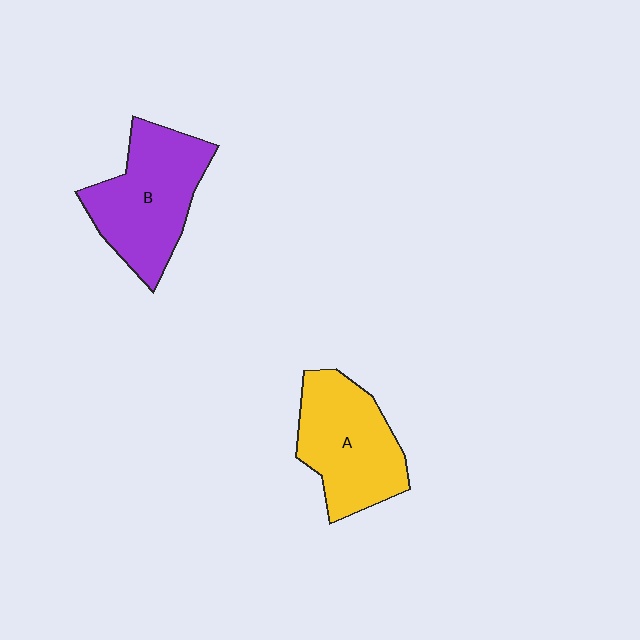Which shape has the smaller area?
Shape A (yellow).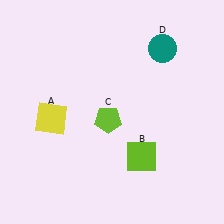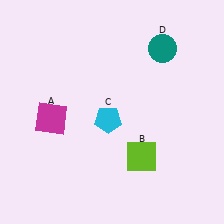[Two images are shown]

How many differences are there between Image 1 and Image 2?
There are 2 differences between the two images.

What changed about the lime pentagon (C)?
In Image 1, C is lime. In Image 2, it changed to cyan.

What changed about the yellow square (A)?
In Image 1, A is yellow. In Image 2, it changed to magenta.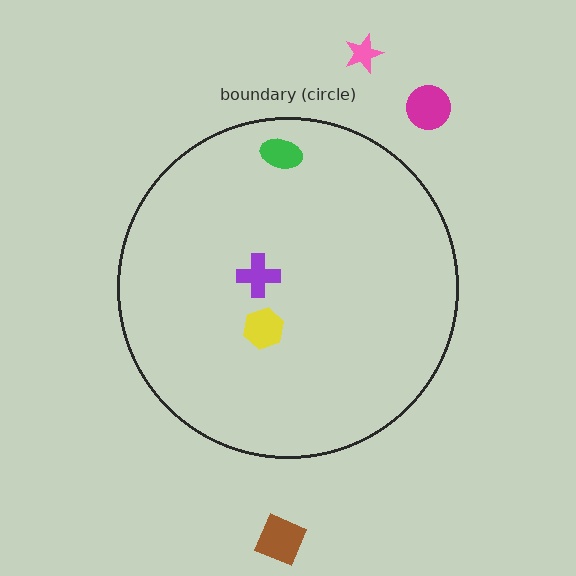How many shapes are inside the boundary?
3 inside, 3 outside.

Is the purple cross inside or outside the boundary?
Inside.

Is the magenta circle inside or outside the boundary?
Outside.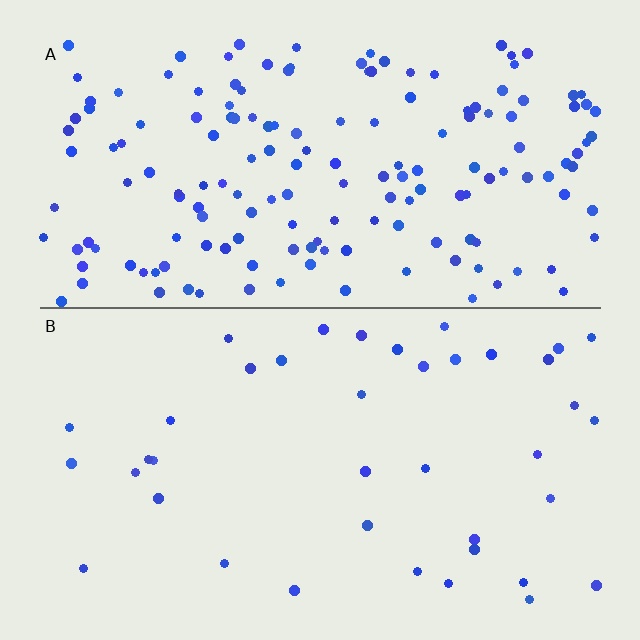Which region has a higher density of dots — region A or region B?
A (the top).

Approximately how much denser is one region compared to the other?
Approximately 4.2× — region A over region B.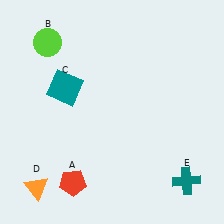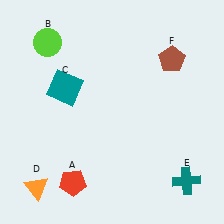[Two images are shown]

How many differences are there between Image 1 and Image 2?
There is 1 difference between the two images.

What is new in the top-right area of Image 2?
A brown pentagon (F) was added in the top-right area of Image 2.